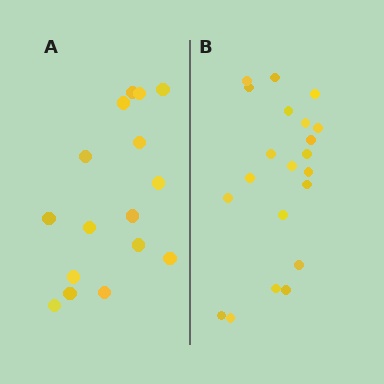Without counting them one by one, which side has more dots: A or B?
Region B (the right region) has more dots.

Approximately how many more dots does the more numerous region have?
Region B has about 5 more dots than region A.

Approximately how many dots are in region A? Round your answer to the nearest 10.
About 20 dots. (The exact count is 16, which rounds to 20.)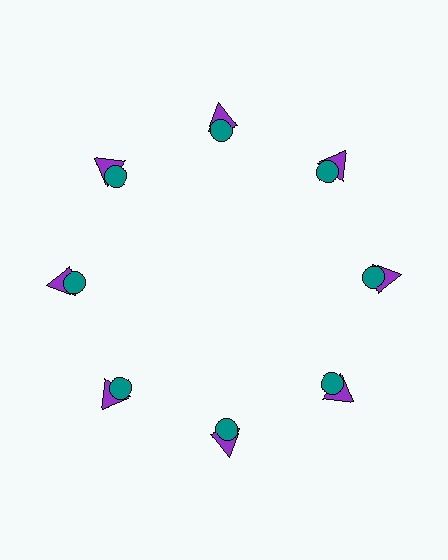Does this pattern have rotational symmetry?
Yes, this pattern has 8-fold rotational symmetry. It looks the same after rotating 45 degrees around the center.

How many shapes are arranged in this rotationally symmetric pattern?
There are 16 shapes, arranged in 8 groups of 2.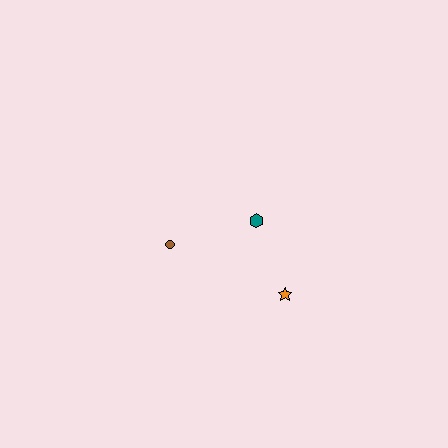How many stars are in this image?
There is 1 star.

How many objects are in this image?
There are 3 objects.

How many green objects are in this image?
There are no green objects.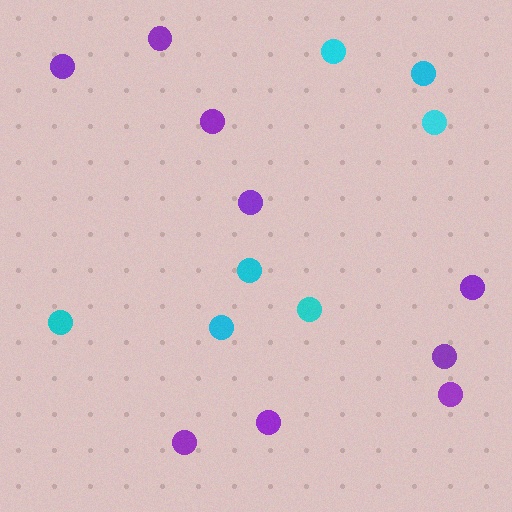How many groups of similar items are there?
There are 2 groups: one group of purple circles (9) and one group of cyan circles (7).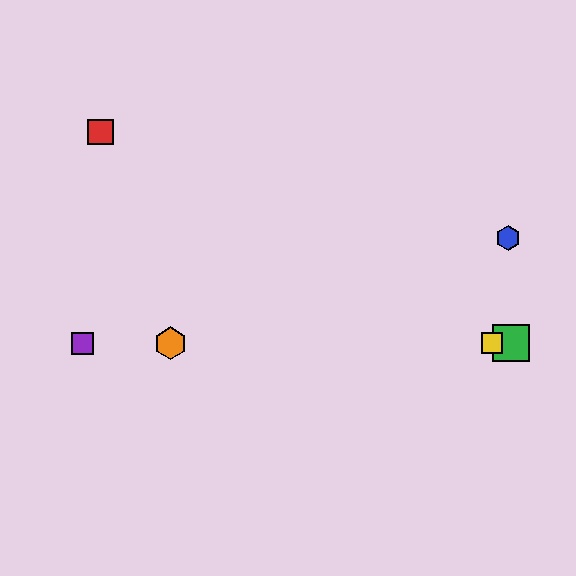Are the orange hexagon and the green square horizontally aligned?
Yes, both are at y≈343.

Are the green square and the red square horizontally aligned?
No, the green square is at y≈343 and the red square is at y≈132.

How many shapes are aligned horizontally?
4 shapes (the green square, the yellow square, the purple square, the orange hexagon) are aligned horizontally.